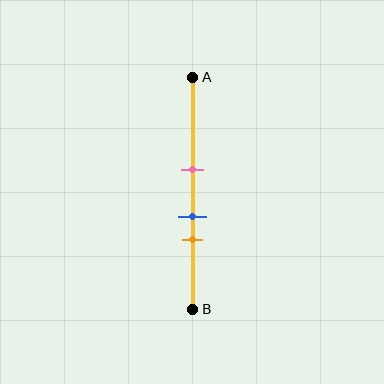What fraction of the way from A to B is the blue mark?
The blue mark is approximately 60% (0.6) of the way from A to B.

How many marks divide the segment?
There are 3 marks dividing the segment.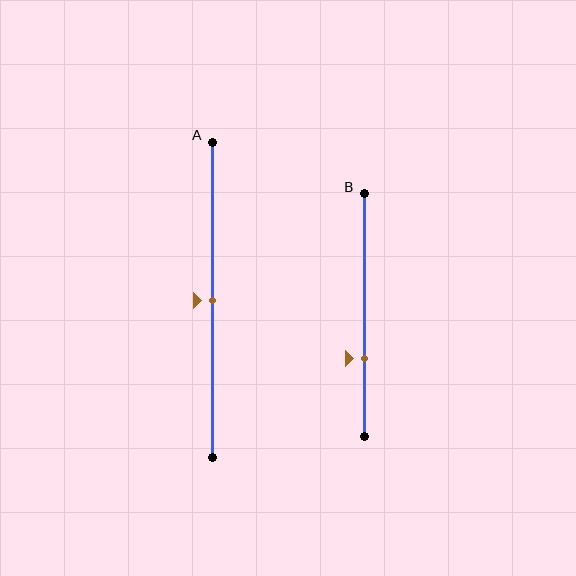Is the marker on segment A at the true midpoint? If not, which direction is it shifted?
Yes, the marker on segment A is at the true midpoint.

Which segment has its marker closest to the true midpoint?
Segment A has its marker closest to the true midpoint.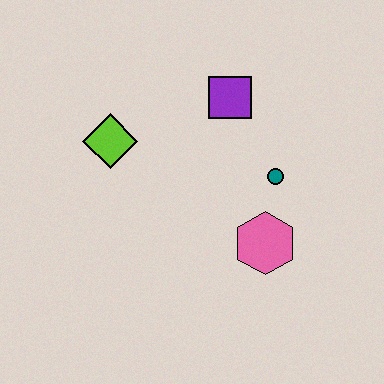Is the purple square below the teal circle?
No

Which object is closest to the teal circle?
The pink hexagon is closest to the teal circle.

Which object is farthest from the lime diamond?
The pink hexagon is farthest from the lime diamond.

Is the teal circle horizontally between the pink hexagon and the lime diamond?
No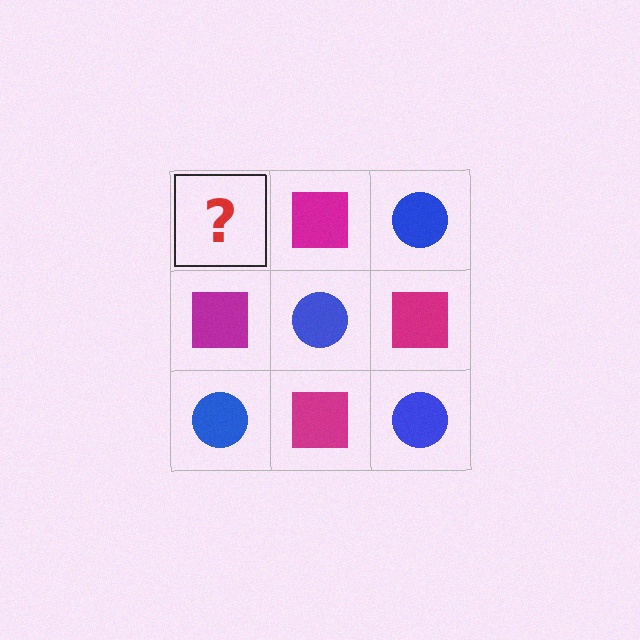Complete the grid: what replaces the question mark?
The question mark should be replaced with a blue circle.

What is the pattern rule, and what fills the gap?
The rule is that it alternates blue circle and magenta square in a checkerboard pattern. The gap should be filled with a blue circle.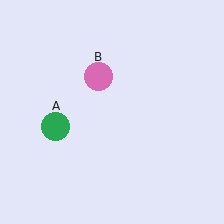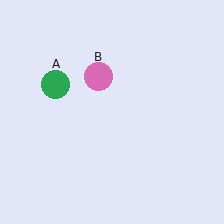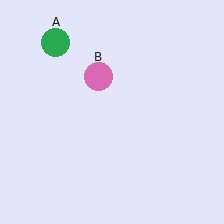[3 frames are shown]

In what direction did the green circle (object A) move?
The green circle (object A) moved up.